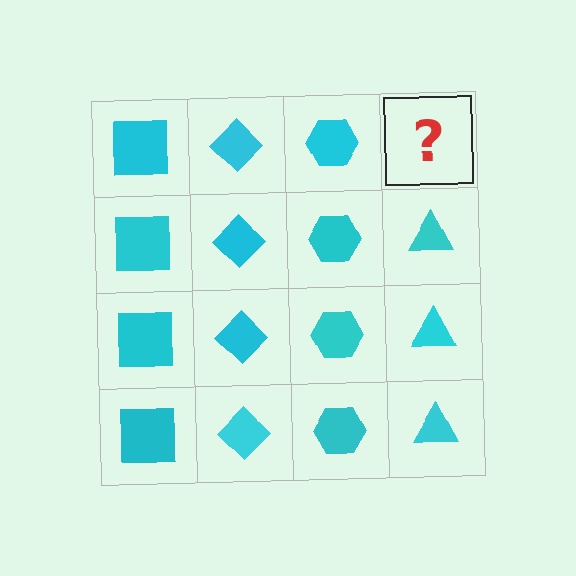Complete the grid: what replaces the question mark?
The question mark should be replaced with a cyan triangle.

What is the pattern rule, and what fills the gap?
The rule is that each column has a consistent shape. The gap should be filled with a cyan triangle.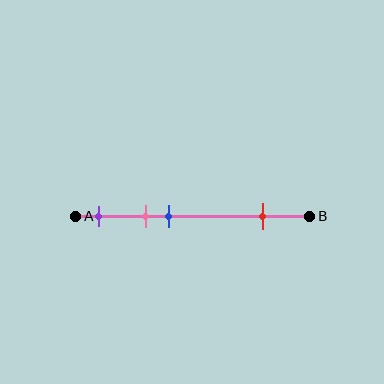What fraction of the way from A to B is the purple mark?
The purple mark is approximately 10% (0.1) of the way from A to B.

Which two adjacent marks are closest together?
The pink and blue marks are the closest adjacent pair.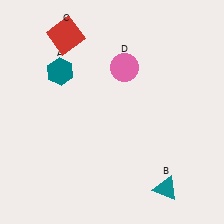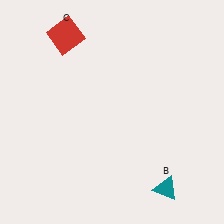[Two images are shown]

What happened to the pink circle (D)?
The pink circle (D) was removed in Image 2. It was in the top-right area of Image 1.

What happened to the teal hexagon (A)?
The teal hexagon (A) was removed in Image 2. It was in the top-left area of Image 1.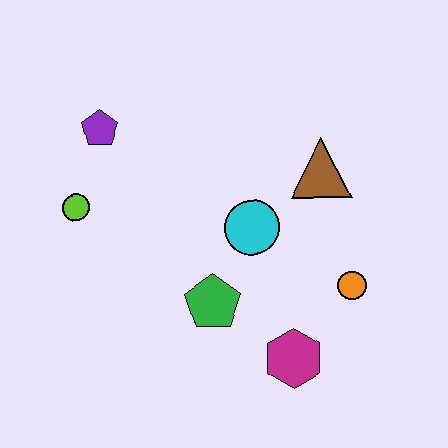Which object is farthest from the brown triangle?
The lime circle is farthest from the brown triangle.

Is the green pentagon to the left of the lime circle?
No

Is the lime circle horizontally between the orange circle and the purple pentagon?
No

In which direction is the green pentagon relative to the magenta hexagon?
The green pentagon is to the left of the magenta hexagon.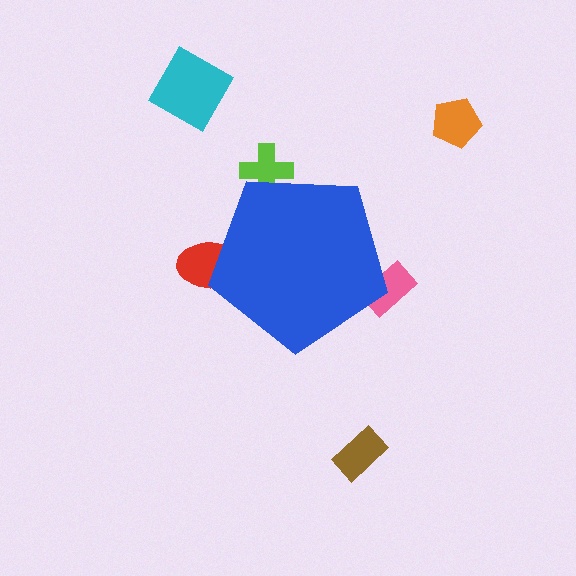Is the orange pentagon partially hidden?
No, the orange pentagon is fully visible.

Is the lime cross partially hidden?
Yes, the lime cross is partially hidden behind the blue pentagon.